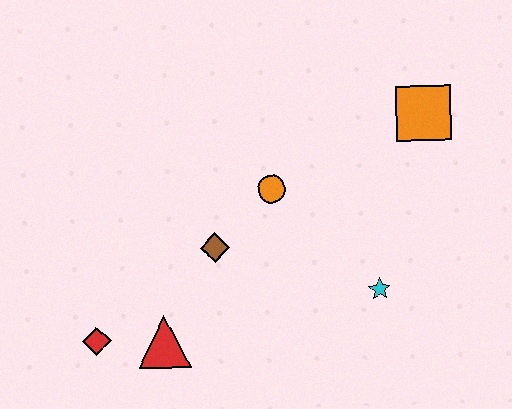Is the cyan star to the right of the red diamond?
Yes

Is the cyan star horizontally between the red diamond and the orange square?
Yes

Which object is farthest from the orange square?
The red diamond is farthest from the orange square.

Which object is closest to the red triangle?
The red diamond is closest to the red triangle.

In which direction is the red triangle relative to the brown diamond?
The red triangle is below the brown diamond.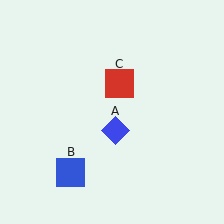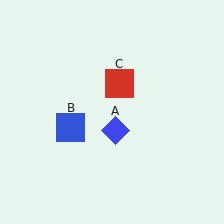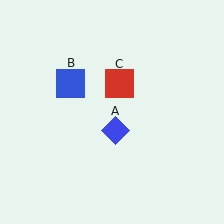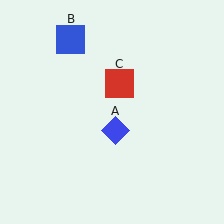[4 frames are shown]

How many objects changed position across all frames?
1 object changed position: blue square (object B).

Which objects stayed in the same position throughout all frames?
Blue diamond (object A) and red square (object C) remained stationary.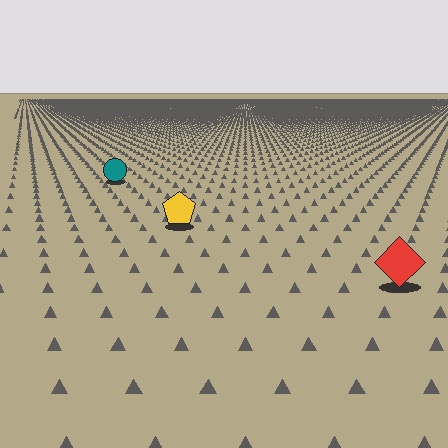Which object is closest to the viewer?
The red diamond is closest. The texture marks near it are larger and more spread out.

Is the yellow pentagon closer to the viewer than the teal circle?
Yes. The yellow pentagon is closer — you can tell from the texture gradient: the ground texture is coarser near it.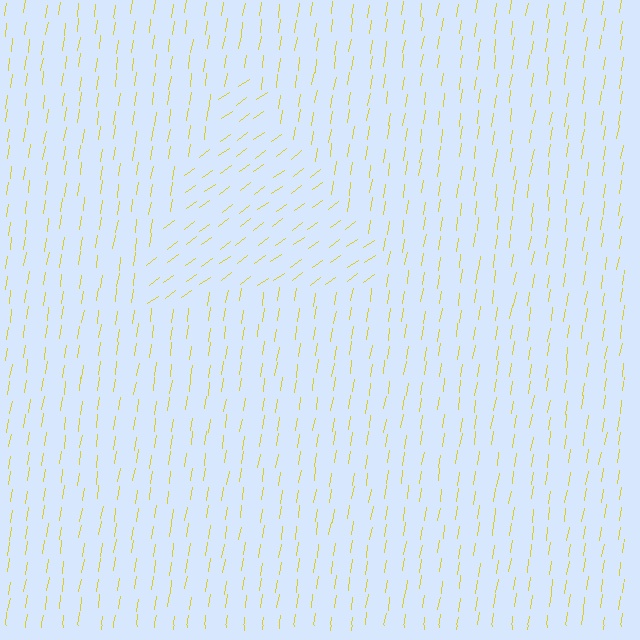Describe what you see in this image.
The image is filled with small yellow line segments. A triangle region in the image has lines oriented differently from the surrounding lines, creating a visible texture boundary.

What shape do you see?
I see a triangle.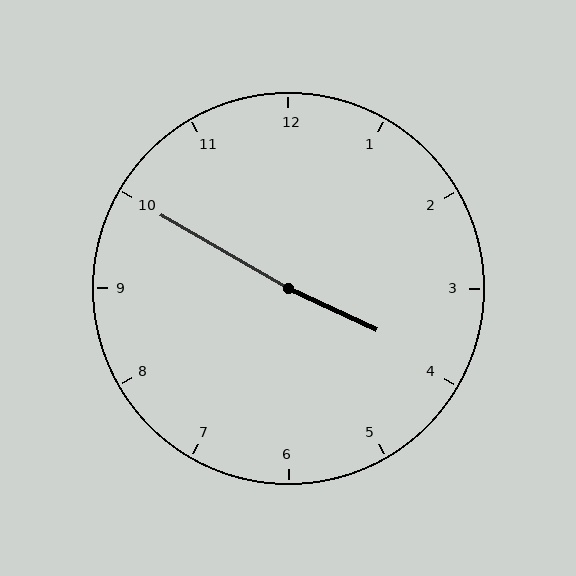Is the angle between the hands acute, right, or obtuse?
It is obtuse.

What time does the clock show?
3:50.